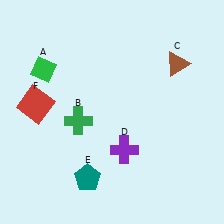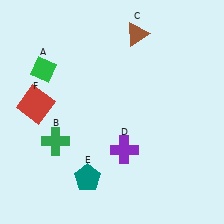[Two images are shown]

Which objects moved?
The objects that moved are: the green cross (B), the brown triangle (C).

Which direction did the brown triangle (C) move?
The brown triangle (C) moved left.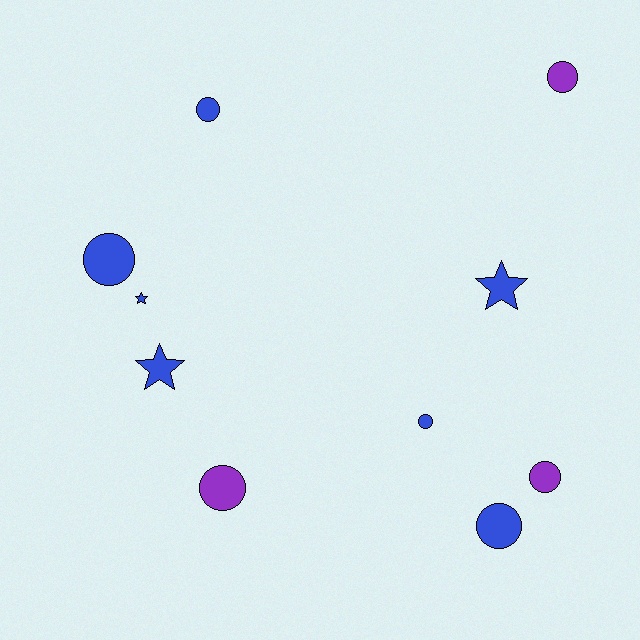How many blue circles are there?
There are 4 blue circles.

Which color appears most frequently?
Blue, with 7 objects.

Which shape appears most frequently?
Circle, with 7 objects.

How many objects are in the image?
There are 10 objects.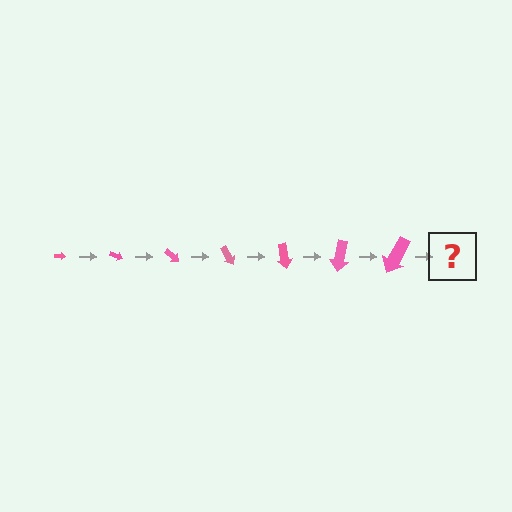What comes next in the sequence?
The next element should be an arrow, larger than the previous one and rotated 140 degrees from the start.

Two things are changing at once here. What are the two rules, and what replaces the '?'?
The two rules are that the arrow grows larger each step and it rotates 20 degrees each step. The '?' should be an arrow, larger than the previous one and rotated 140 degrees from the start.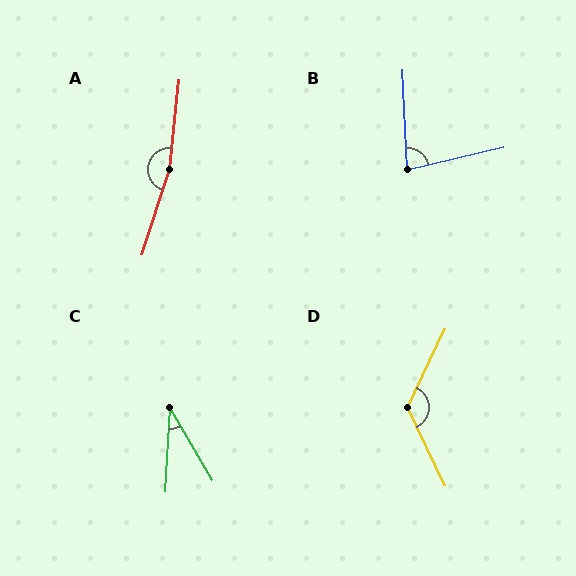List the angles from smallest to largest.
C (33°), B (79°), D (129°), A (168°).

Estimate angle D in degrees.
Approximately 129 degrees.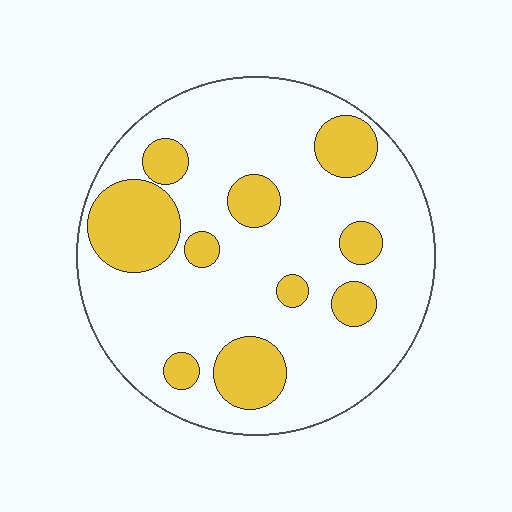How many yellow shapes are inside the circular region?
10.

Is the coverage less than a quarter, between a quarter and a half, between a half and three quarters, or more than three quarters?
Less than a quarter.